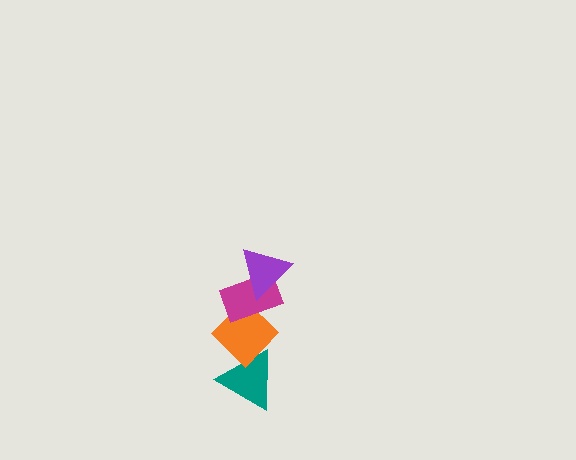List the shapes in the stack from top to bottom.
From top to bottom: the purple triangle, the magenta rectangle, the orange diamond, the teal triangle.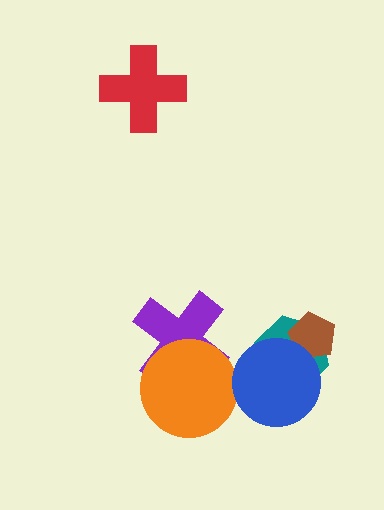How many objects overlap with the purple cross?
1 object overlaps with the purple cross.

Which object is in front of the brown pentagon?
The blue circle is in front of the brown pentagon.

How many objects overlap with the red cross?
0 objects overlap with the red cross.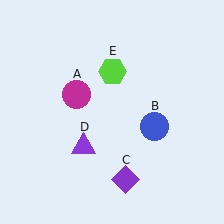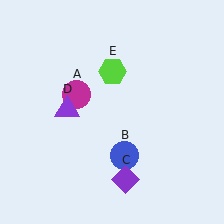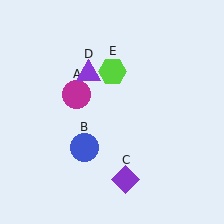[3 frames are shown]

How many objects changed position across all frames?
2 objects changed position: blue circle (object B), purple triangle (object D).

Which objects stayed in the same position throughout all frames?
Magenta circle (object A) and purple diamond (object C) and lime hexagon (object E) remained stationary.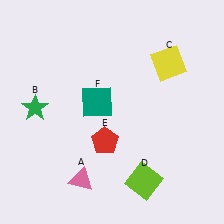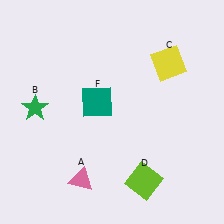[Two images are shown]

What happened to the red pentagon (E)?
The red pentagon (E) was removed in Image 2. It was in the bottom-left area of Image 1.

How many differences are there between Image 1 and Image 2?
There is 1 difference between the two images.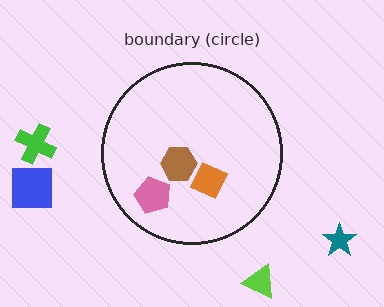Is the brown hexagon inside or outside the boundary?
Inside.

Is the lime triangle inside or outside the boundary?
Outside.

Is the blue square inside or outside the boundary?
Outside.